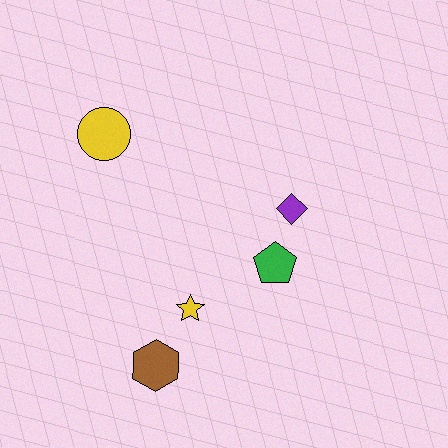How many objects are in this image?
There are 5 objects.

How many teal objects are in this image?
There are no teal objects.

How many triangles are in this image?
There are no triangles.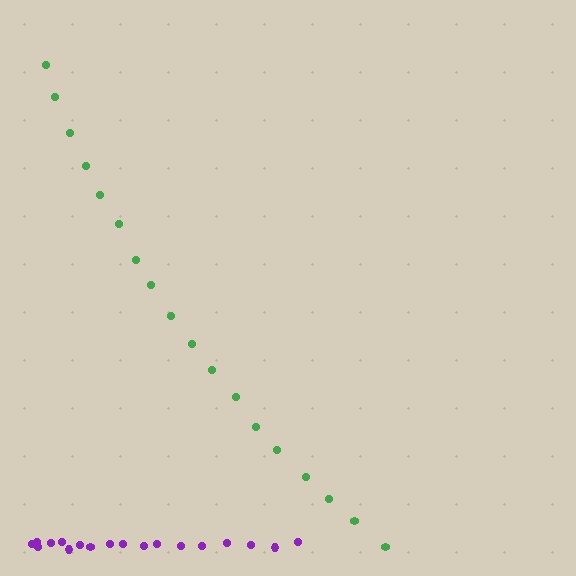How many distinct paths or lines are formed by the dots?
There are 2 distinct paths.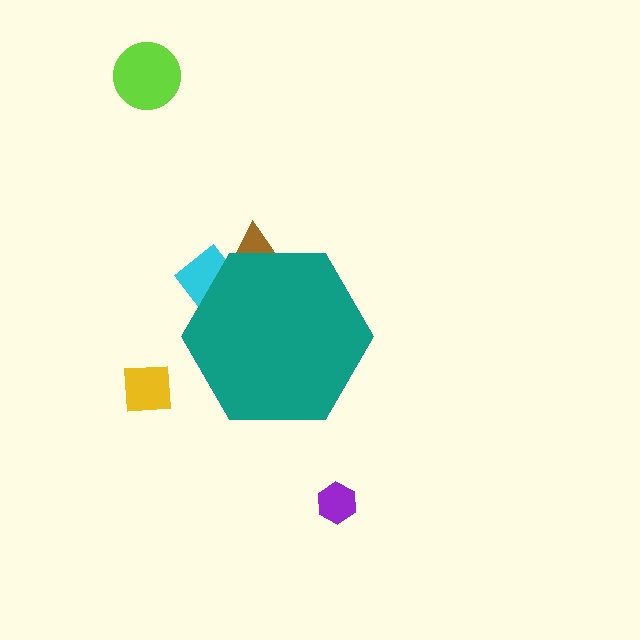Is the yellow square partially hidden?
No, the yellow square is fully visible.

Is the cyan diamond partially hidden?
Yes, the cyan diamond is partially hidden behind the teal hexagon.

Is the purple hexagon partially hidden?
No, the purple hexagon is fully visible.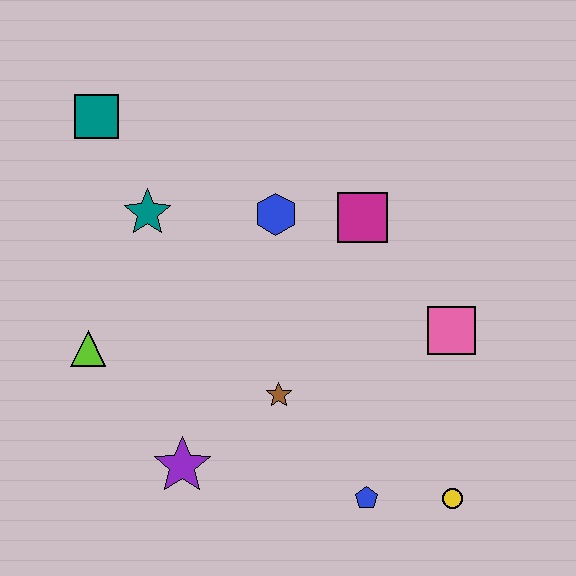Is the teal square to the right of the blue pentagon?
No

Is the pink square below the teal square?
Yes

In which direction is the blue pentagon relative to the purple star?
The blue pentagon is to the right of the purple star.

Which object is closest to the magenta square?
The blue hexagon is closest to the magenta square.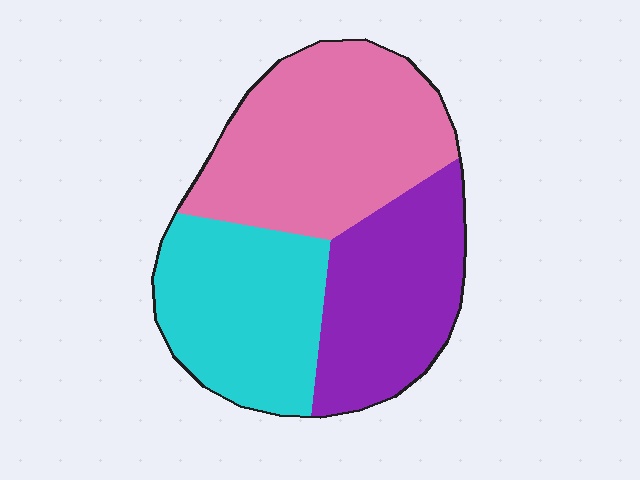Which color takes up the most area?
Pink, at roughly 40%.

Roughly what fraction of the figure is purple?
Purple covers around 30% of the figure.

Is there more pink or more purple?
Pink.